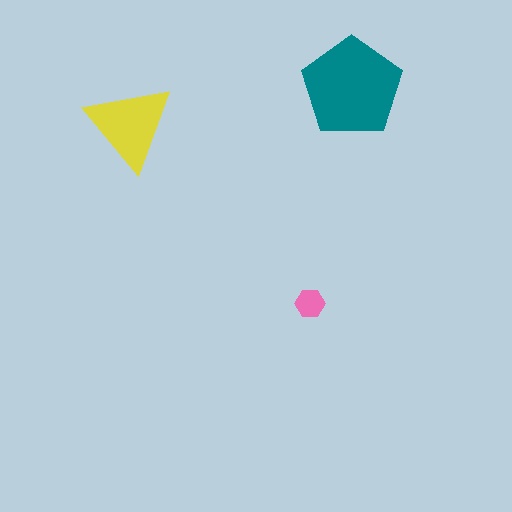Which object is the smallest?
The pink hexagon.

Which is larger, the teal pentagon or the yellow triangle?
The teal pentagon.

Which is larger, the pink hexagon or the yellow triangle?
The yellow triangle.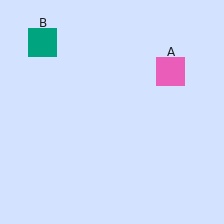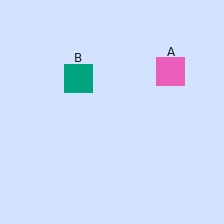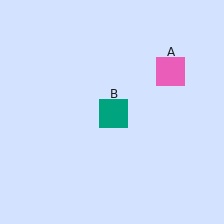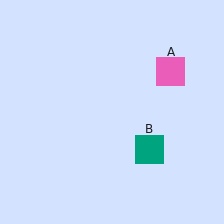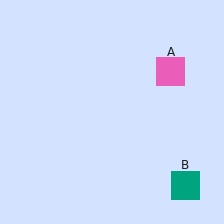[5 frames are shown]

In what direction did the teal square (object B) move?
The teal square (object B) moved down and to the right.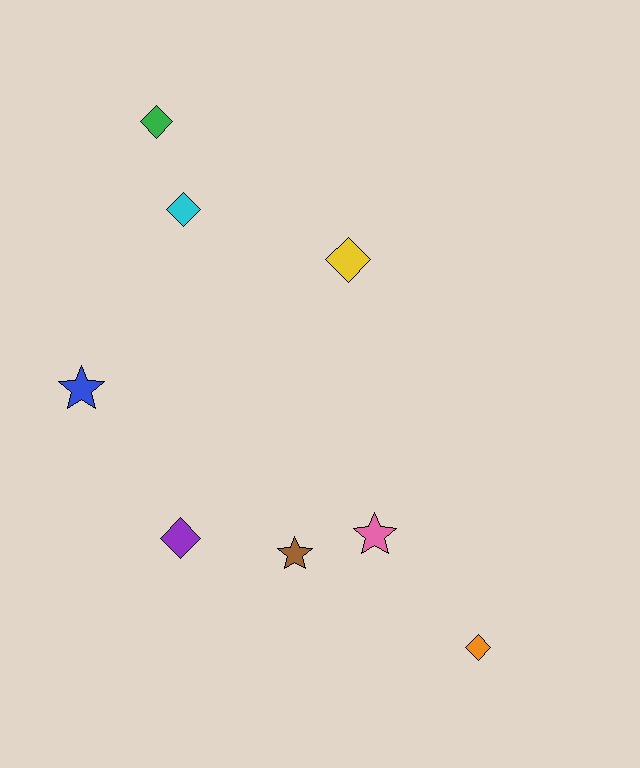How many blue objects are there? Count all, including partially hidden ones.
There is 1 blue object.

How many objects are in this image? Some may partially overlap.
There are 8 objects.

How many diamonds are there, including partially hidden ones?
There are 5 diamonds.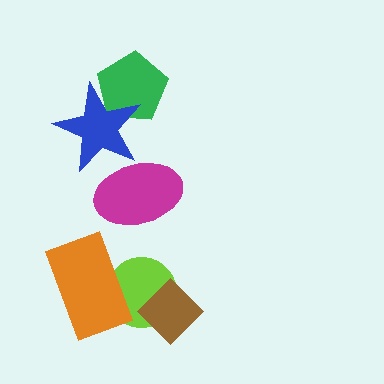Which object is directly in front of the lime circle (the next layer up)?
The brown diamond is directly in front of the lime circle.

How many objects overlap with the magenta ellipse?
1 object overlaps with the magenta ellipse.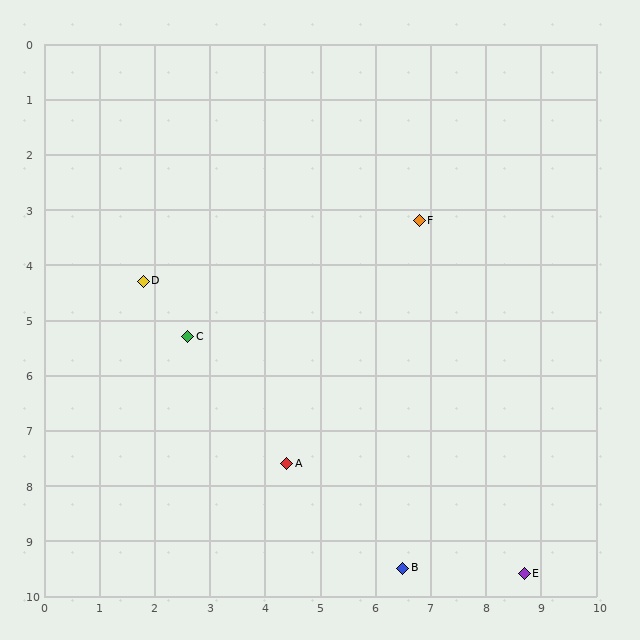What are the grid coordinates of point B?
Point B is at approximately (6.5, 9.5).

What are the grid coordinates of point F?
Point F is at approximately (6.8, 3.2).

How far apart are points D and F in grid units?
Points D and F are about 5.1 grid units apart.